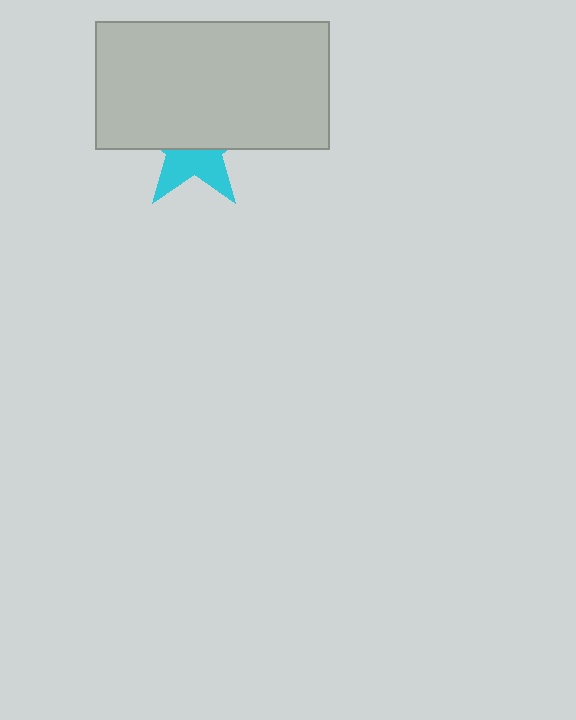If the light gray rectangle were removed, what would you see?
You would see the complete cyan star.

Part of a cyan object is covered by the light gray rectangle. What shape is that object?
It is a star.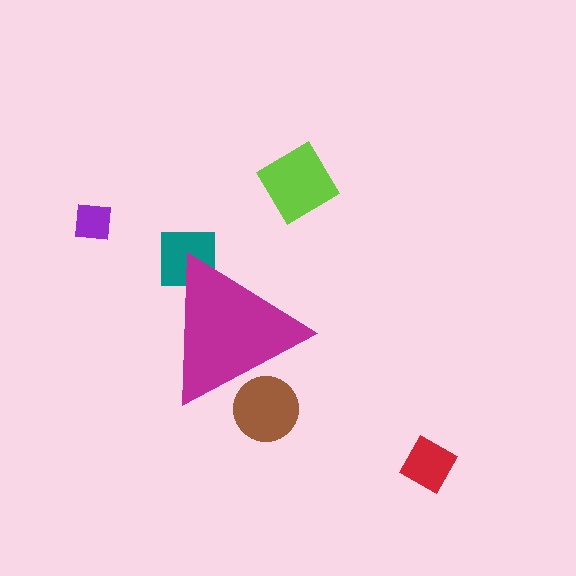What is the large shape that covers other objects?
A magenta triangle.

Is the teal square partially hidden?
Yes, the teal square is partially hidden behind the magenta triangle.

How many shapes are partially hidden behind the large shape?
2 shapes are partially hidden.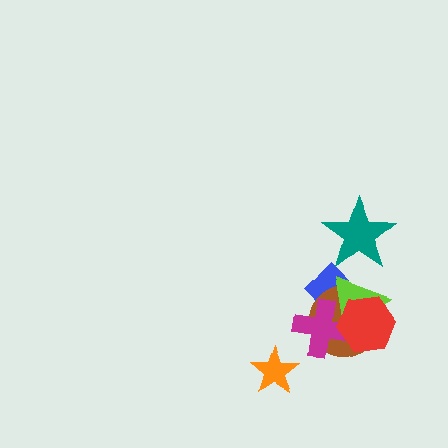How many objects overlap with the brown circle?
4 objects overlap with the brown circle.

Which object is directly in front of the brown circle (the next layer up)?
The lime triangle is directly in front of the brown circle.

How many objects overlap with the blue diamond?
4 objects overlap with the blue diamond.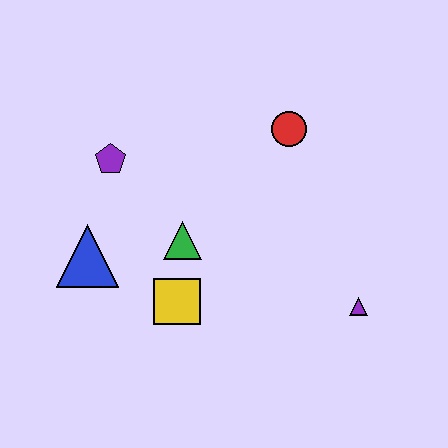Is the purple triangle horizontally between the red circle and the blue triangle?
No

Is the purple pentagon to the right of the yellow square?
No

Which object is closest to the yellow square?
The green triangle is closest to the yellow square.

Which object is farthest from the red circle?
The blue triangle is farthest from the red circle.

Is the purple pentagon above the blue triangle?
Yes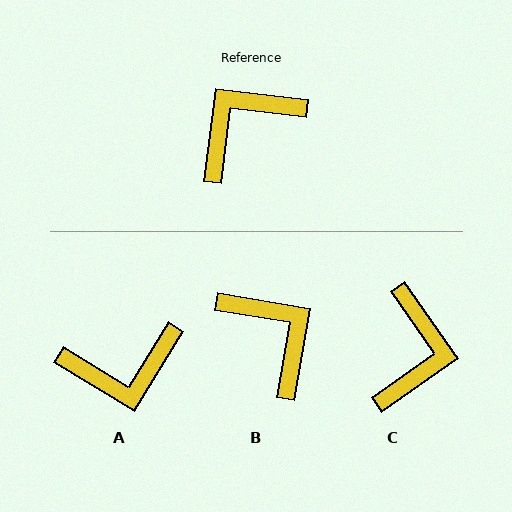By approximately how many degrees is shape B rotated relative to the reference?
Approximately 93 degrees clockwise.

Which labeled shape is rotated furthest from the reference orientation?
A, about 155 degrees away.